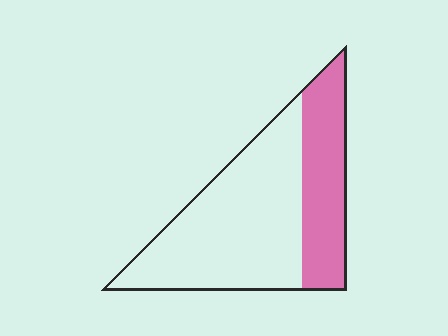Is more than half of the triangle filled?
No.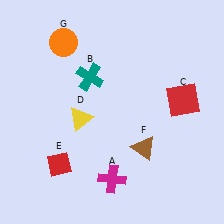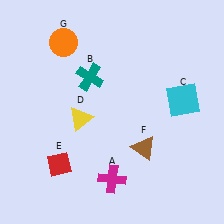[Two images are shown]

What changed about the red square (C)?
In Image 1, C is red. In Image 2, it changed to cyan.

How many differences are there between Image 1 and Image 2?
There is 1 difference between the two images.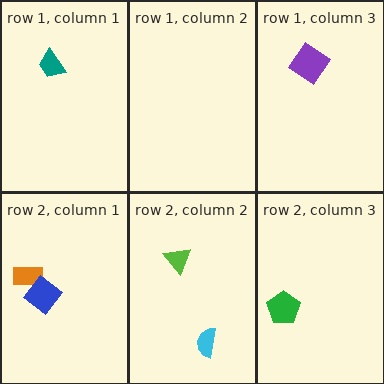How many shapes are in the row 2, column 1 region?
2.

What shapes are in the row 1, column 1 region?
The teal trapezoid.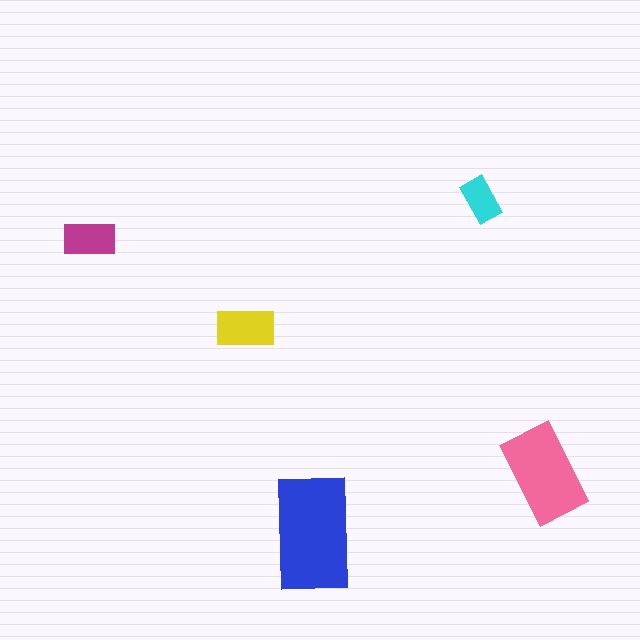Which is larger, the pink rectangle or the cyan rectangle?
The pink one.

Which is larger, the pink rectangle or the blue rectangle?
The blue one.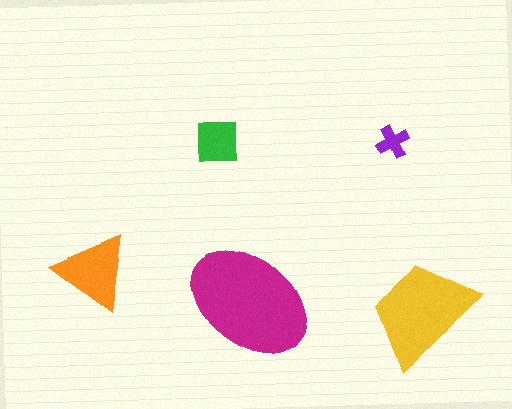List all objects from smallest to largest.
The purple cross, the green square, the orange triangle, the yellow trapezoid, the magenta ellipse.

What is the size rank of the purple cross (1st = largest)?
5th.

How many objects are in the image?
There are 5 objects in the image.